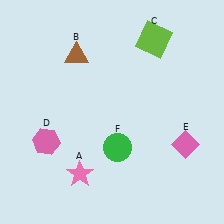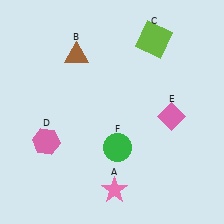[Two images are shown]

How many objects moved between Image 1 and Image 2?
2 objects moved between the two images.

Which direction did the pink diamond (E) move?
The pink diamond (E) moved up.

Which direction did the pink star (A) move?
The pink star (A) moved right.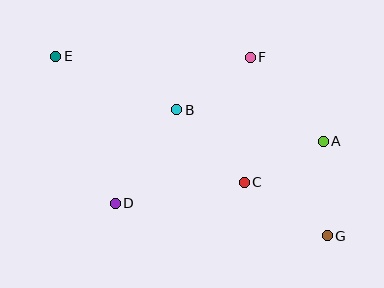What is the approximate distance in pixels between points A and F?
The distance between A and F is approximately 111 pixels.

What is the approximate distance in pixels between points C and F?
The distance between C and F is approximately 125 pixels.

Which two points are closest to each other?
Points A and C are closest to each other.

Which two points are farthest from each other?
Points E and G are farthest from each other.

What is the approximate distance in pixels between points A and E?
The distance between A and E is approximately 281 pixels.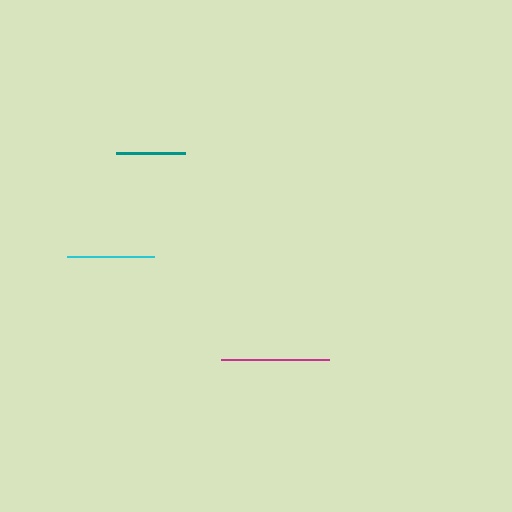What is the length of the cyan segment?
The cyan segment is approximately 87 pixels long.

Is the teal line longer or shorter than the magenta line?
The magenta line is longer than the teal line.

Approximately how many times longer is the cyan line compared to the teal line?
The cyan line is approximately 1.3 times the length of the teal line.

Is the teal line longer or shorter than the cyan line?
The cyan line is longer than the teal line.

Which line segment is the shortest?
The teal line is the shortest at approximately 69 pixels.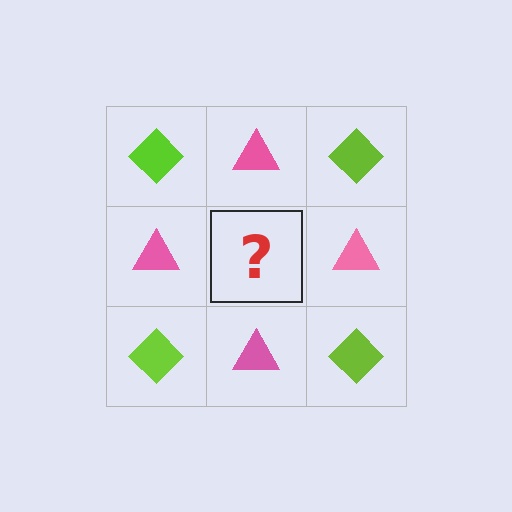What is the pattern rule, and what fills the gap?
The rule is that it alternates lime diamond and pink triangle in a checkerboard pattern. The gap should be filled with a lime diamond.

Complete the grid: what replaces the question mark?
The question mark should be replaced with a lime diamond.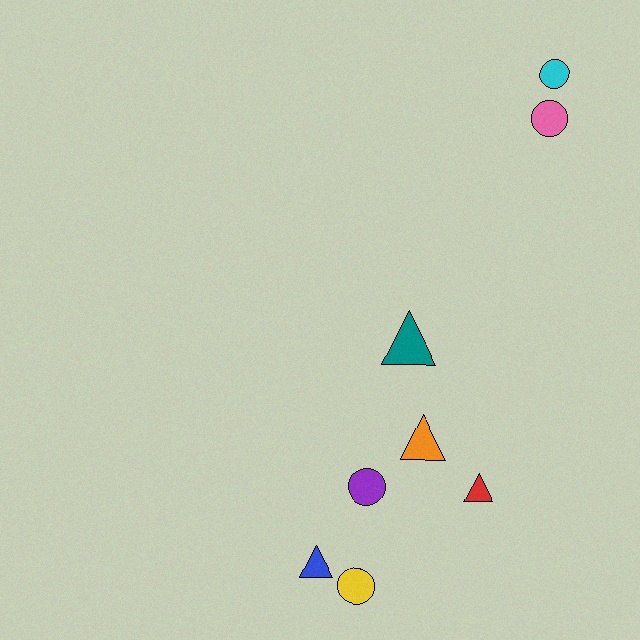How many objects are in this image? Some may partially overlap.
There are 8 objects.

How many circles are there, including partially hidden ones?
There are 4 circles.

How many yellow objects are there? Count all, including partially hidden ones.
There is 1 yellow object.